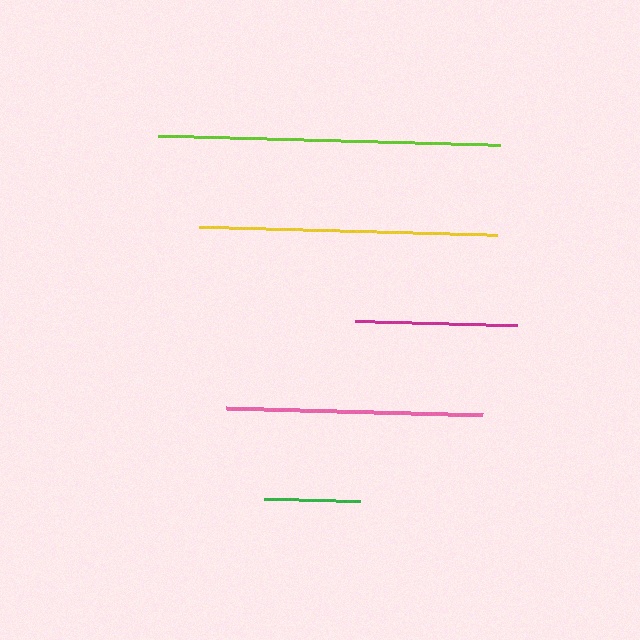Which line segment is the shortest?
The green line is the shortest at approximately 96 pixels.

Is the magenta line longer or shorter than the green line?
The magenta line is longer than the green line.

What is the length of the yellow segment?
The yellow segment is approximately 299 pixels long.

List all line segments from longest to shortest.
From longest to shortest: lime, yellow, pink, magenta, green.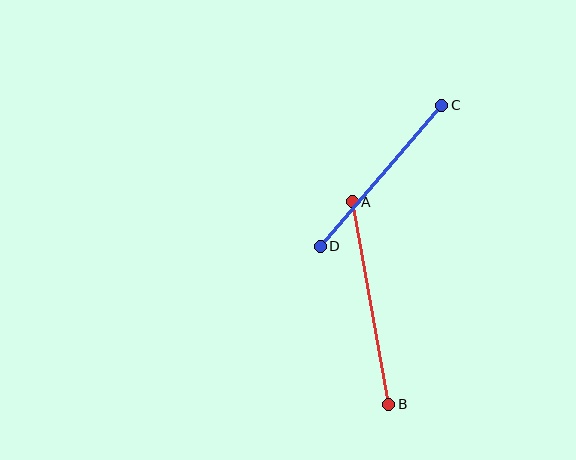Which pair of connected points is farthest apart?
Points A and B are farthest apart.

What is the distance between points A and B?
The distance is approximately 206 pixels.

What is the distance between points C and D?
The distance is approximately 186 pixels.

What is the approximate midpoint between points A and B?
The midpoint is at approximately (371, 303) pixels.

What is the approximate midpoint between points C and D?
The midpoint is at approximately (381, 176) pixels.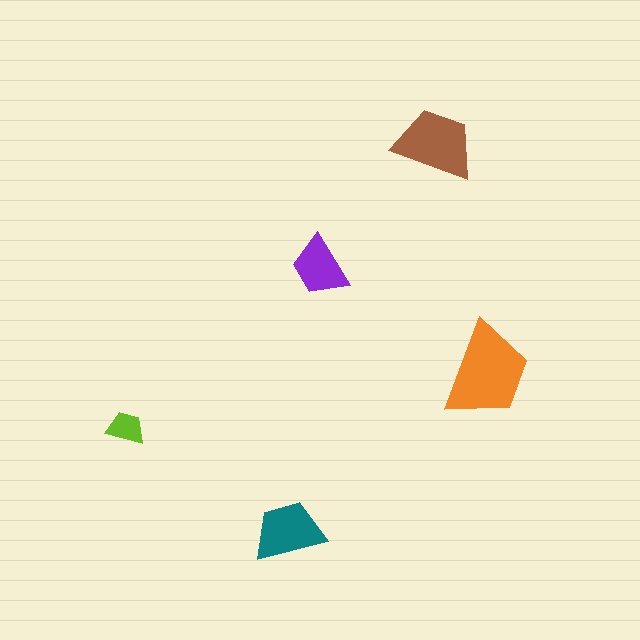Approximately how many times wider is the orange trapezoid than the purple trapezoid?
About 1.5 times wider.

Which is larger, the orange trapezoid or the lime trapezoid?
The orange one.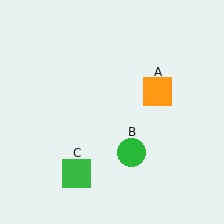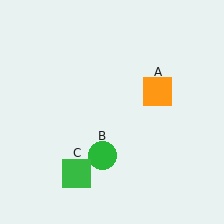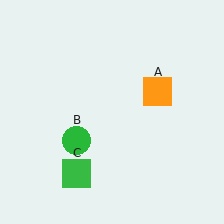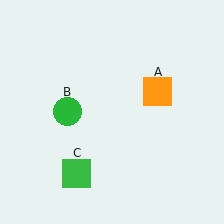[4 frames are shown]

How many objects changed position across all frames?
1 object changed position: green circle (object B).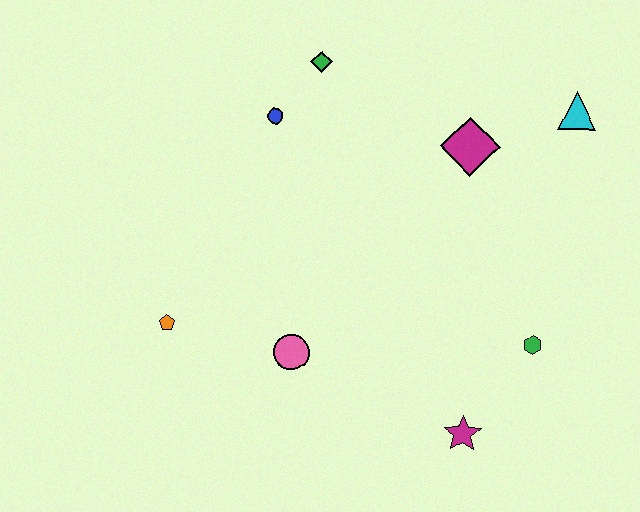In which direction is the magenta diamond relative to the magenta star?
The magenta diamond is above the magenta star.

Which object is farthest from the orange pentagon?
The cyan triangle is farthest from the orange pentagon.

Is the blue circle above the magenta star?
Yes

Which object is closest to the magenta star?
The green hexagon is closest to the magenta star.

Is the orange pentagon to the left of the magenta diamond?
Yes